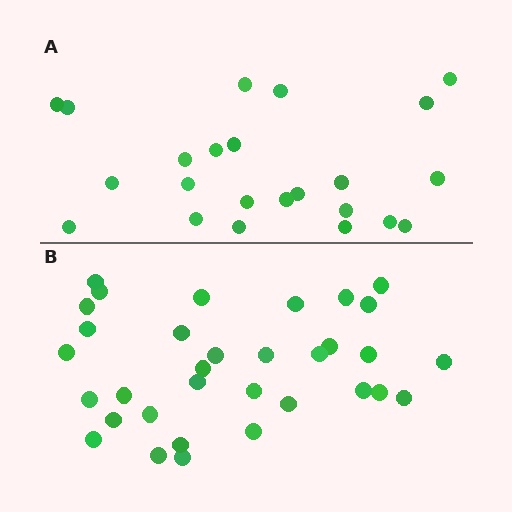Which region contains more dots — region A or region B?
Region B (the bottom region) has more dots.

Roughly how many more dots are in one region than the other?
Region B has roughly 10 or so more dots than region A.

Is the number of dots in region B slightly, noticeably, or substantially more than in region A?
Region B has noticeably more, but not dramatically so. The ratio is roughly 1.4 to 1.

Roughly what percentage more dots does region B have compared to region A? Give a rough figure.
About 45% more.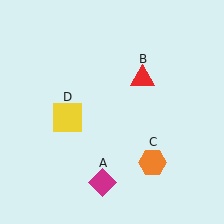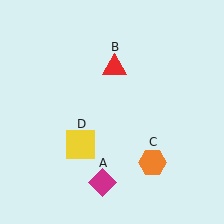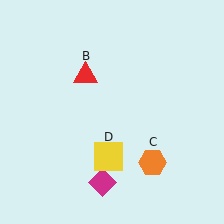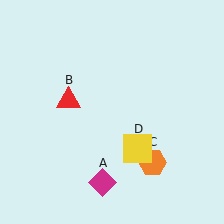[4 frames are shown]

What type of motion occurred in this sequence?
The red triangle (object B), yellow square (object D) rotated counterclockwise around the center of the scene.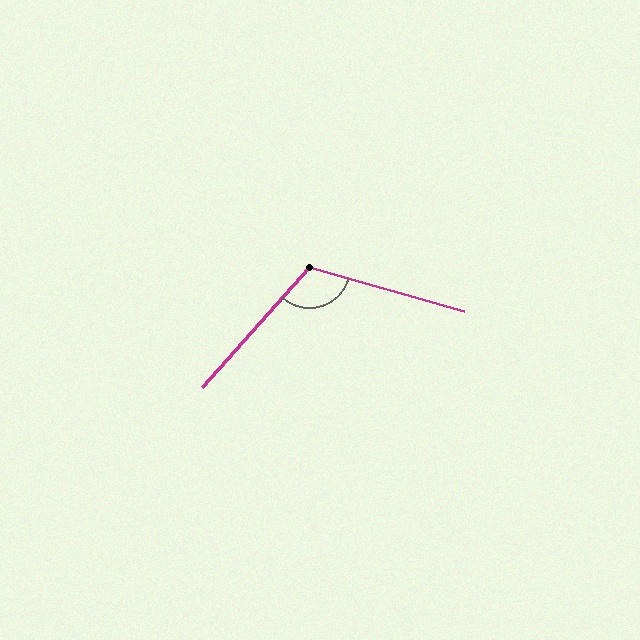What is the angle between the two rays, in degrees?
Approximately 116 degrees.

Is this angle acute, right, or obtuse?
It is obtuse.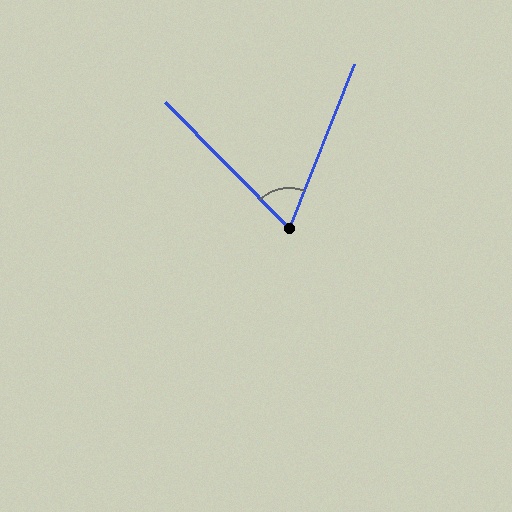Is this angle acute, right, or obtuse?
It is acute.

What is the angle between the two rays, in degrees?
Approximately 66 degrees.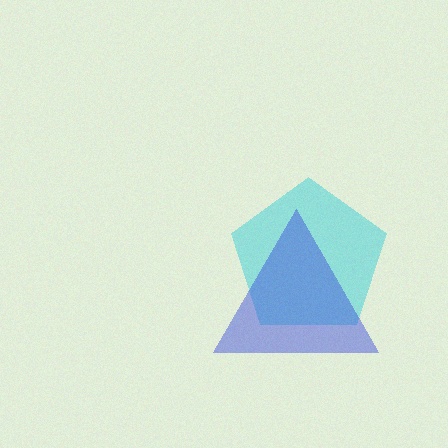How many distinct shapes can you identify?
There are 2 distinct shapes: a cyan pentagon, a blue triangle.